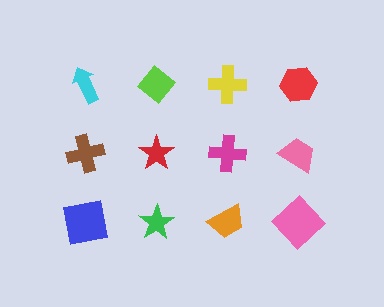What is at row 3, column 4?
A pink diamond.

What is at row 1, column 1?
A cyan arrow.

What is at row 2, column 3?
A magenta cross.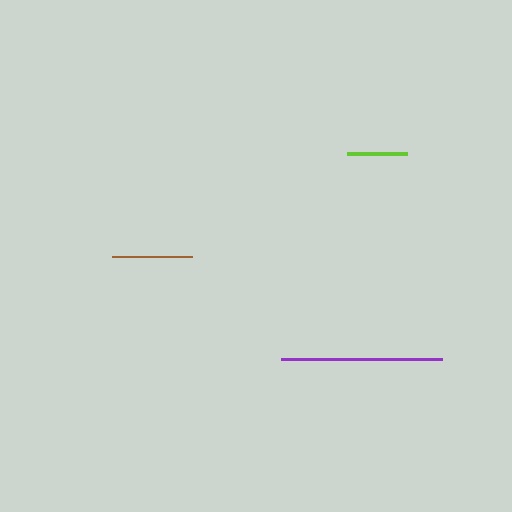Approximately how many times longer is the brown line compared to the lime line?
The brown line is approximately 1.3 times the length of the lime line.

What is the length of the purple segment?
The purple segment is approximately 161 pixels long.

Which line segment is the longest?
The purple line is the longest at approximately 161 pixels.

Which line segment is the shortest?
The lime line is the shortest at approximately 60 pixels.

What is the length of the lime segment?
The lime segment is approximately 60 pixels long.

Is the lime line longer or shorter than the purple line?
The purple line is longer than the lime line.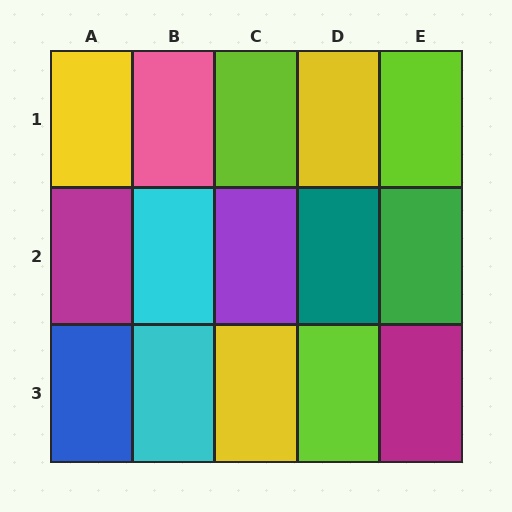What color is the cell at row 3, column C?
Yellow.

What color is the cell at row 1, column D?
Yellow.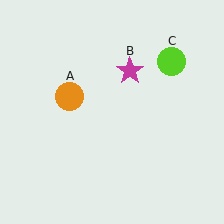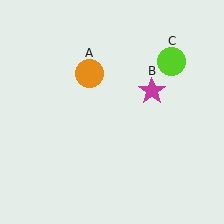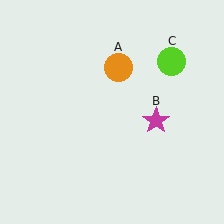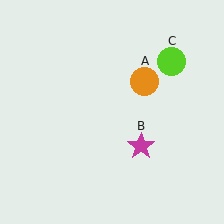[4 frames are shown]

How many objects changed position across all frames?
2 objects changed position: orange circle (object A), magenta star (object B).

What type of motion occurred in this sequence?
The orange circle (object A), magenta star (object B) rotated clockwise around the center of the scene.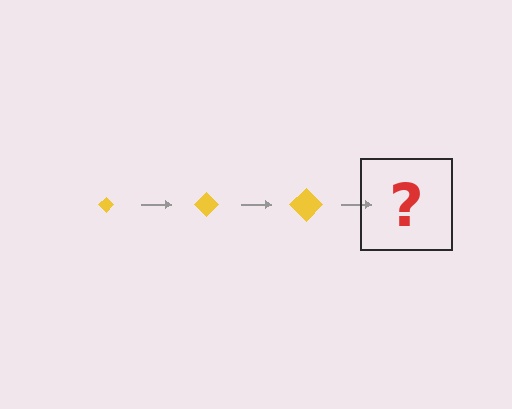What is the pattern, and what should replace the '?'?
The pattern is that the diamond gets progressively larger each step. The '?' should be a yellow diamond, larger than the previous one.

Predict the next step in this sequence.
The next step is a yellow diamond, larger than the previous one.